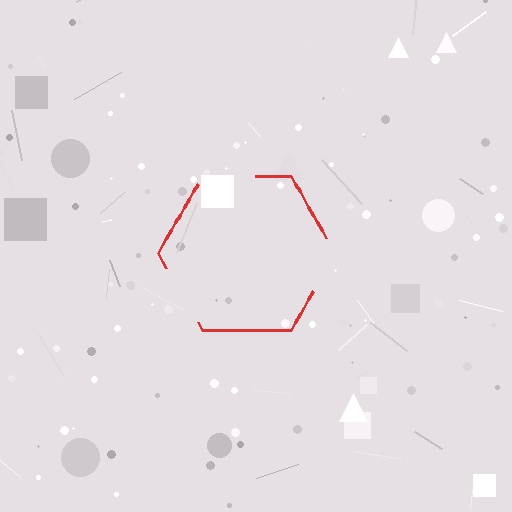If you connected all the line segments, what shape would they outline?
They would outline a hexagon.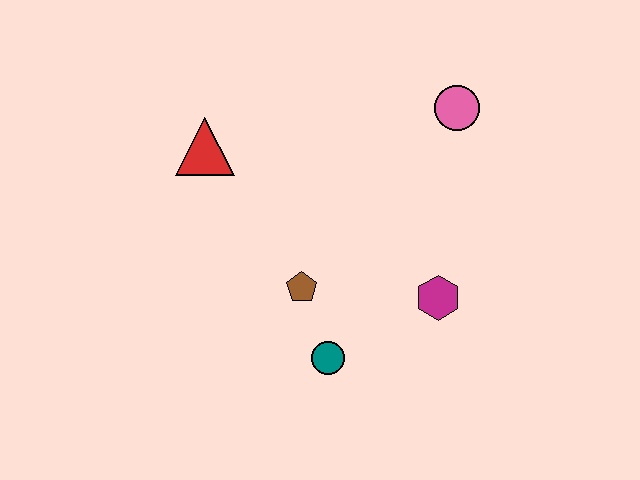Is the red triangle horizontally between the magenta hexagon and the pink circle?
No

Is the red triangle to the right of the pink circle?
No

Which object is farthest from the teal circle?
The pink circle is farthest from the teal circle.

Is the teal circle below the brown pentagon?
Yes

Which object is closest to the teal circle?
The brown pentagon is closest to the teal circle.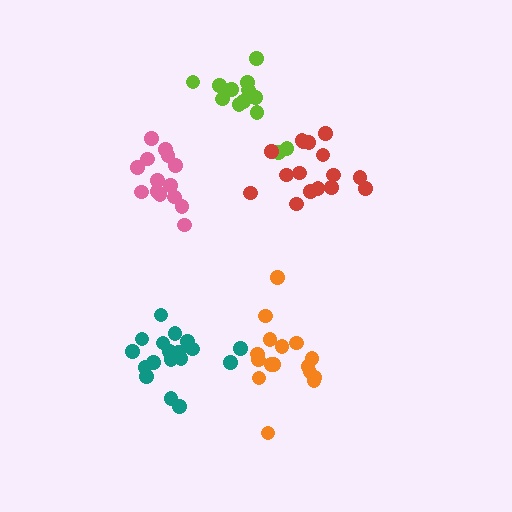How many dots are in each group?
Group 1: 13 dots, Group 2: 16 dots, Group 3: 19 dots, Group 4: 16 dots, Group 5: 14 dots (78 total).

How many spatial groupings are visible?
There are 5 spatial groupings.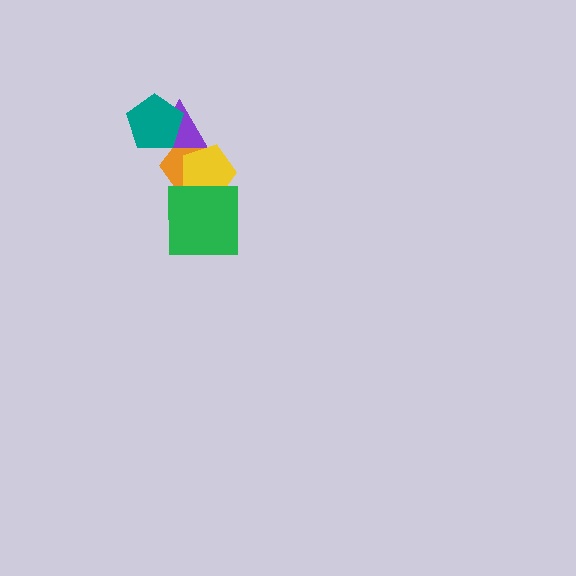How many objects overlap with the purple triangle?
3 objects overlap with the purple triangle.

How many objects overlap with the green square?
2 objects overlap with the green square.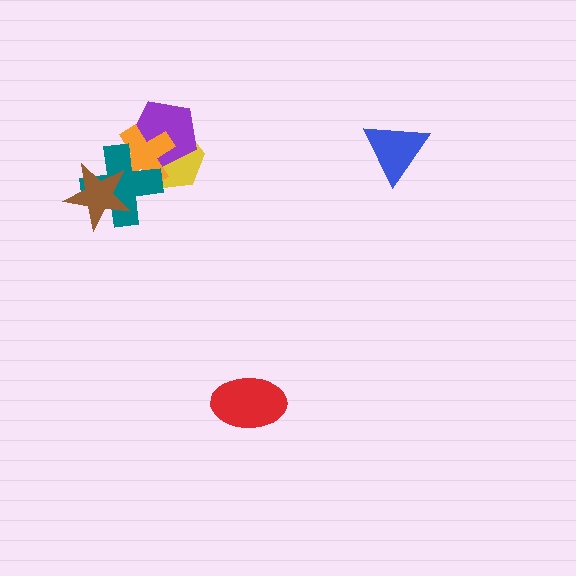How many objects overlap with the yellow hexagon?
3 objects overlap with the yellow hexagon.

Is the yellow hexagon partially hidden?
Yes, it is partially covered by another shape.